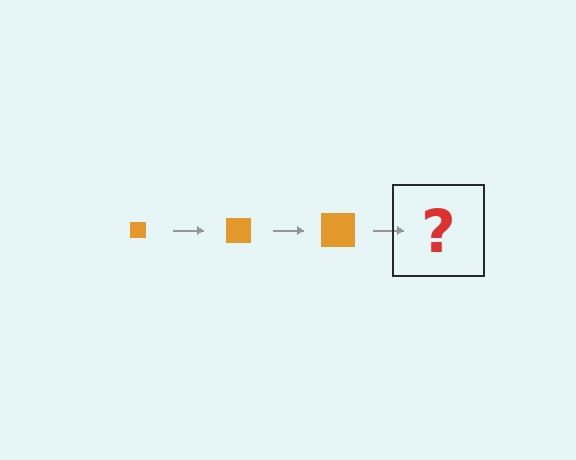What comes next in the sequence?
The next element should be an orange square, larger than the previous one.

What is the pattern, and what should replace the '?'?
The pattern is that the square gets progressively larger each step. The '?' should be an orange square, larger than the previous one.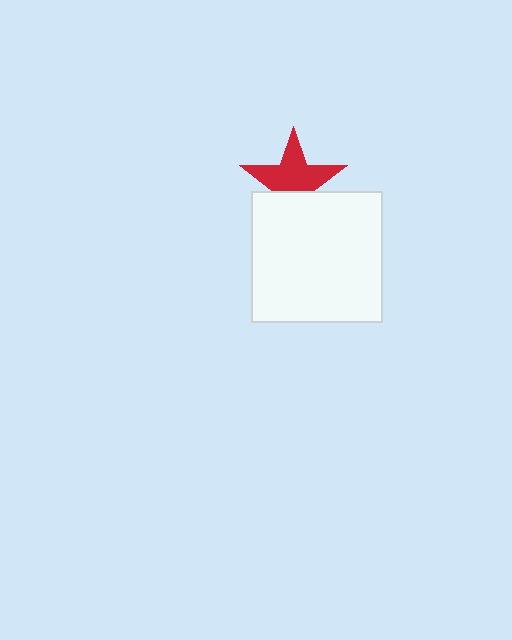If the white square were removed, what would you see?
You would see the complete red star.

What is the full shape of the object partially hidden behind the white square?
The partially hidden object is a red star.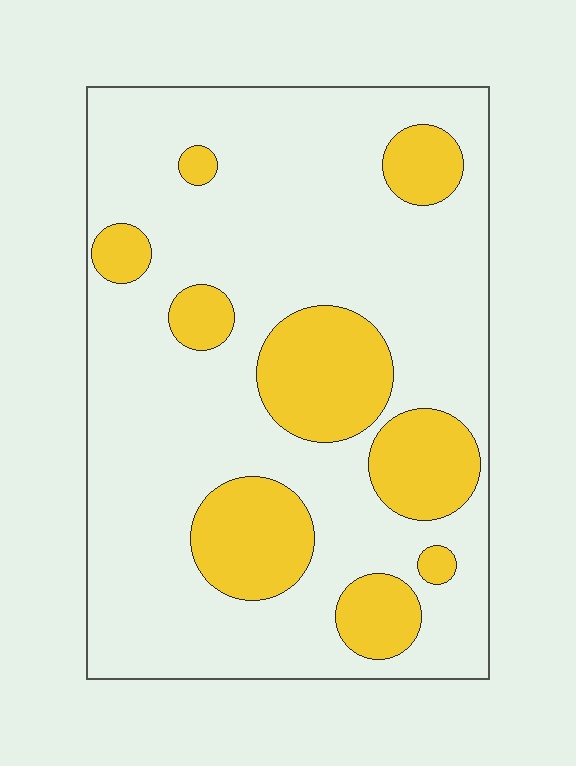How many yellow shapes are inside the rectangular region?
9.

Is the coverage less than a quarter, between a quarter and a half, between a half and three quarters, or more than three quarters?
Less than a quarter.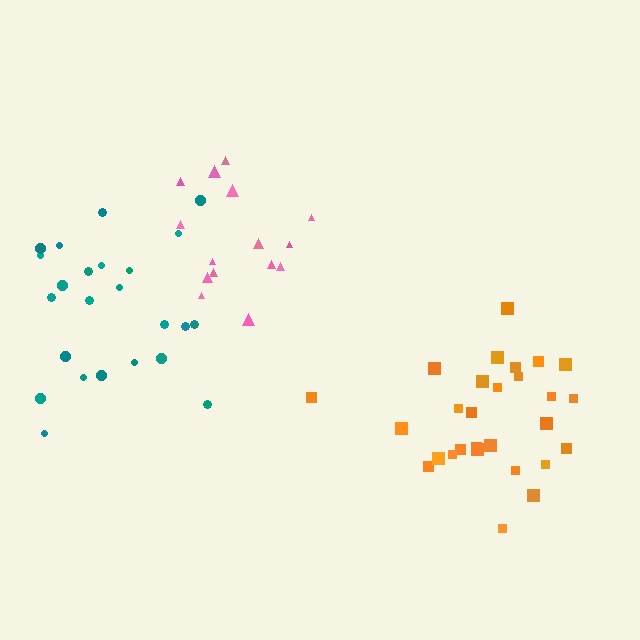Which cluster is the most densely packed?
Orange.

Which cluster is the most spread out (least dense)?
Pink.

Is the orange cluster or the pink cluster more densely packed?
Orange.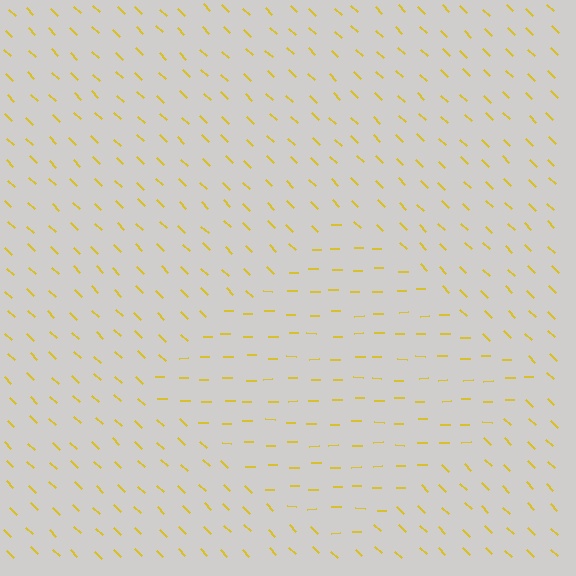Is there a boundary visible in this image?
Yes, there is a texture boundary formed by a change in line orientation.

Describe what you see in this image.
The image is filled with small yellow line segments. A diamond region in the image has lines oriented differently from the surrounding lines, creating a visible texture boundary.